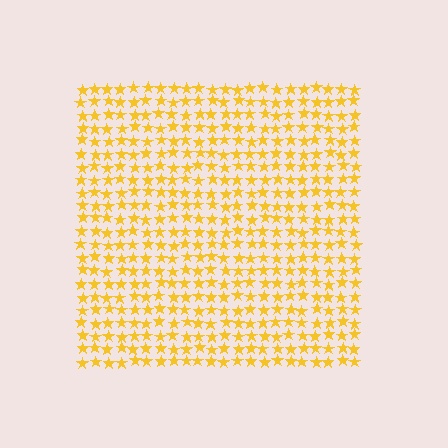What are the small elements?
The small elements are stars.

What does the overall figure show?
The overall figure shows a square.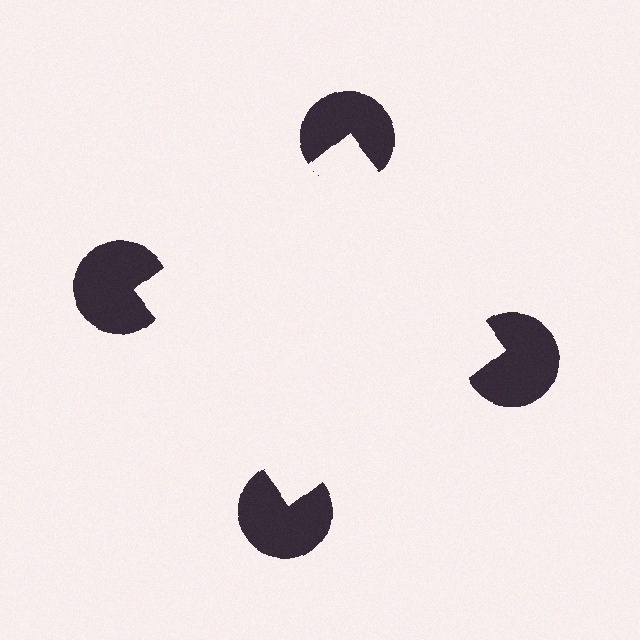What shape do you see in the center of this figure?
An illusory square — its edges are inferred from the aligned wedge cuts in the pac-man discs, not physically drawn.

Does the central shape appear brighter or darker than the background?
It typically appears slightly brighter than the background, even though no actual brightness change is drawn.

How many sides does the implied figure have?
4 sides.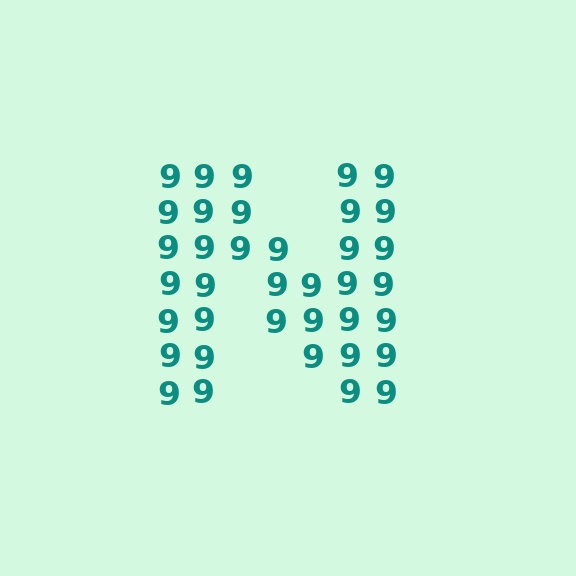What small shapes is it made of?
It is made of small digit 9's.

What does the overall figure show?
The overall figure shows the letter N.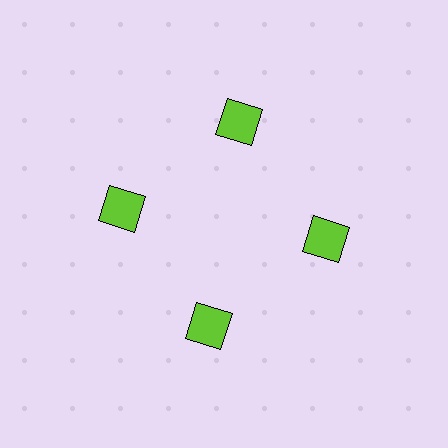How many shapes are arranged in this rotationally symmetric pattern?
There are 4 shapes, arranged in 4 groups of 1.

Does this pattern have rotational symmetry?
Yes, this pattern has 4-fold rotational symmetry. It looks the same after rotating 90 degrees around the center.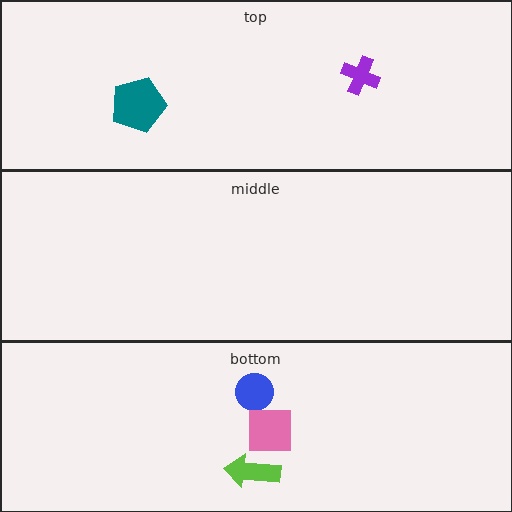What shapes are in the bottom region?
The blue circle, the pink square, the lime arrow.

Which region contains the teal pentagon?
The top region.